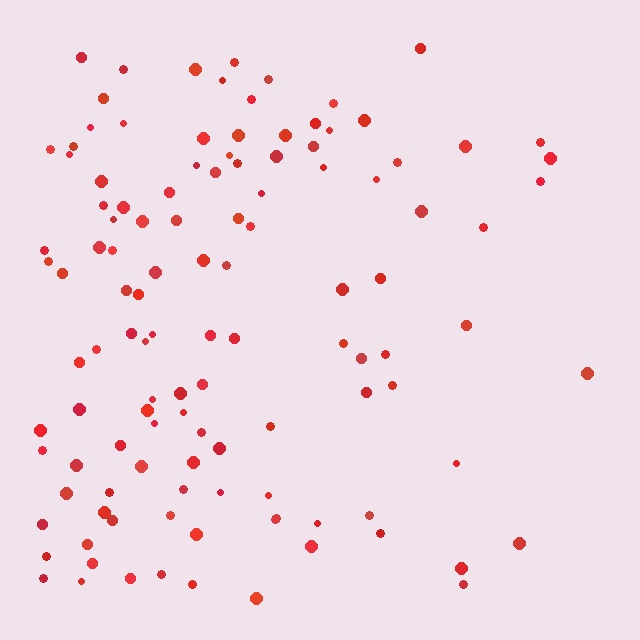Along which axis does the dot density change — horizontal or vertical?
Horizontal.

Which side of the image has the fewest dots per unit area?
The right.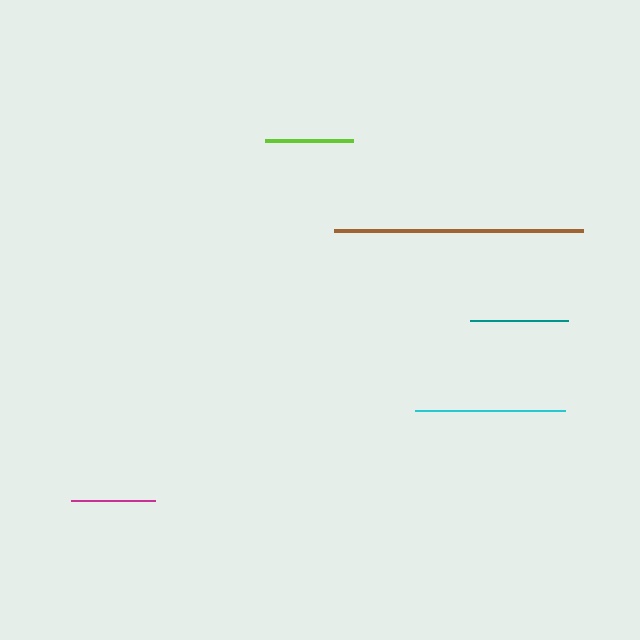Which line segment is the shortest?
The magenta line is the shortest at approximately 84 pixels.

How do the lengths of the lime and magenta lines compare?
The lime and magenta lines are approximately the same length.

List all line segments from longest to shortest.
From longest to shortest: brown, cyan, teal, lime, magenta.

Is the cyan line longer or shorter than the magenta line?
The cyan line is longer than the magenta line.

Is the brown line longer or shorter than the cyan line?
The brown line is longer than the cyan line.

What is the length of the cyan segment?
The cyan segment is approximately 150 pixels long.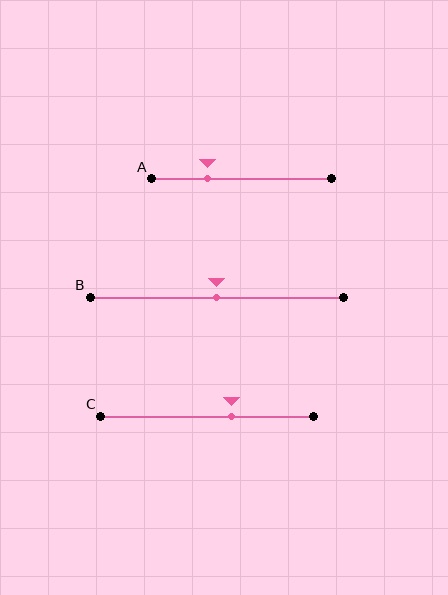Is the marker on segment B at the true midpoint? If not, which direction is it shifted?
Yes, the marker on segment B is at the true midpoint.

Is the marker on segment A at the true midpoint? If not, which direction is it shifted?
No, the marker on segment A is shifted to the left by about 19% of the segment length.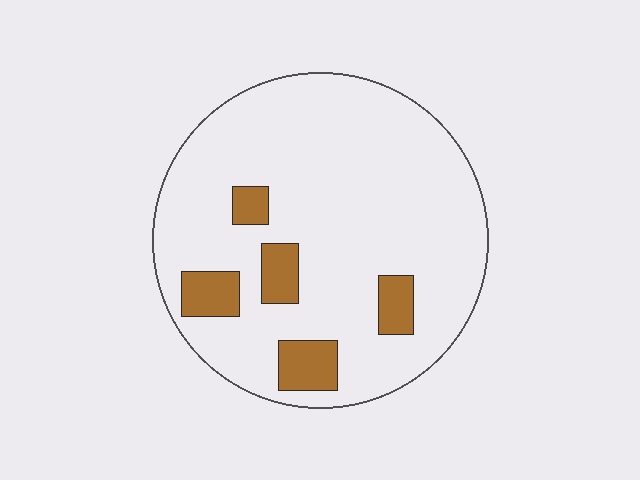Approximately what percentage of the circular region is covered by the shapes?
Approximately 15%.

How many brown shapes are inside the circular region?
5.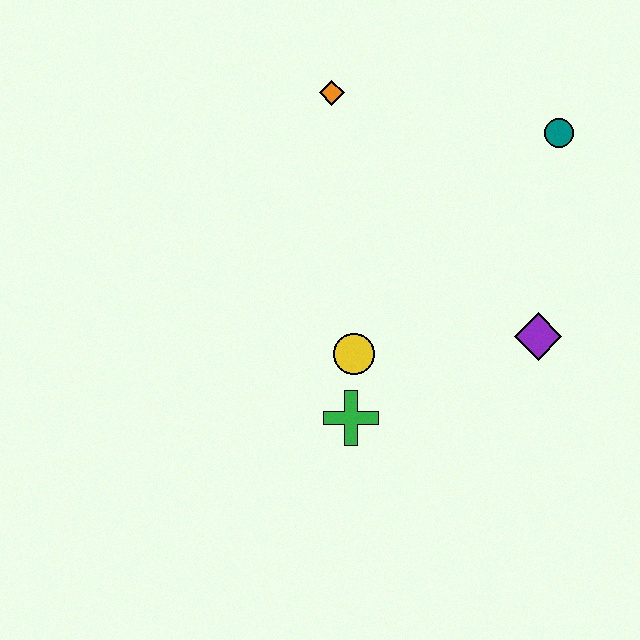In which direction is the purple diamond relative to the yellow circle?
The purple diamond is to the right of the yellow circle.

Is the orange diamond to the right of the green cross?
No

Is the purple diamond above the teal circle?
No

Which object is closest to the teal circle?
The purple diamond is closest to the teal circle.